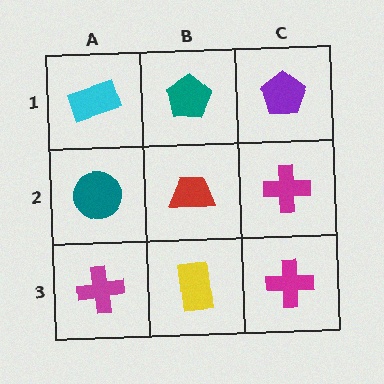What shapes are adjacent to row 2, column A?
A cyan rectangle (row 1, column A), a magenta cross (row 3, column A), a red trapezoid (row 2, column B).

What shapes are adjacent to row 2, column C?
A purple pentagon (row 1, column C), a magenta cross (row 3, column C), a red trapezoid (row 2, column B).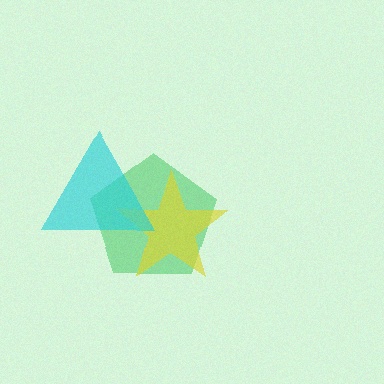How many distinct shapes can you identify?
There are 3 distinct shapes: a green pentagon, a yellow star, a cyan triangle.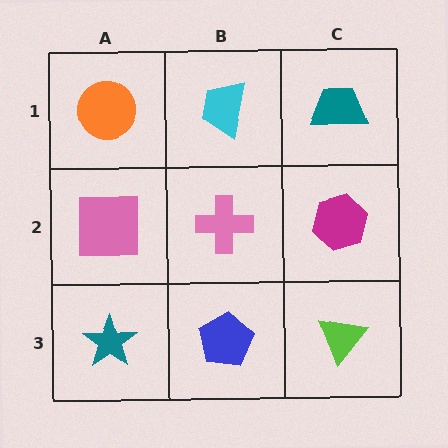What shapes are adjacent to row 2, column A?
An orange circle (row 1, column A), a teal star (row 3, column A), a pink cross (row 2, column B).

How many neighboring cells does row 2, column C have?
3.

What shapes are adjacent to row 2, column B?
A cyan trapezoid (row 1, column B), a blue pentagon (row 3, column B), a pink square (row 2, column A), a magenta hexagon (row 2, column C).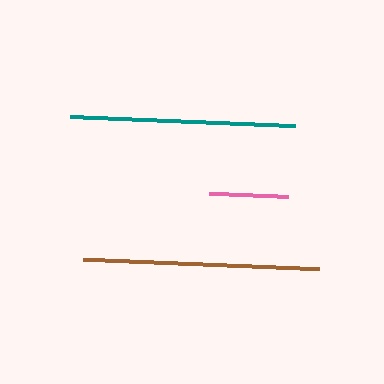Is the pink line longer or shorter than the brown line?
The brown line is longer than the pink line.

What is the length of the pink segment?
The pink segment is approximately 80 pixels long.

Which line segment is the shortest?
The pink line is the shortest at approximately 80 pixels.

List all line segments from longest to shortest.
From longest to shortest: brown, teal, pink.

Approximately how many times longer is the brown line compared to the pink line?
The brown line is approximately 2.9 times the length of the pink line.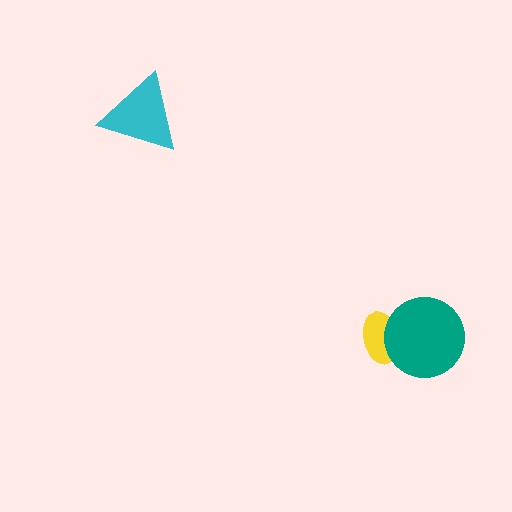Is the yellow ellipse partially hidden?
Yes, it is partially covered by another shape.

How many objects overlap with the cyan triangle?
0 objects overlap with the cyan triangle.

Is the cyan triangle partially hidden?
No, no other shape covers it.